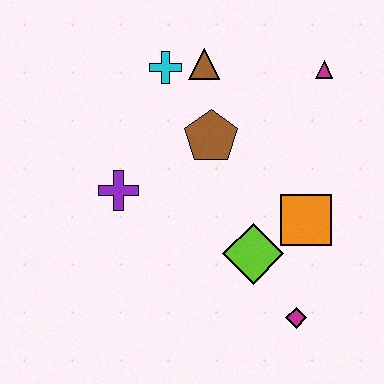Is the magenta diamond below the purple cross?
Yes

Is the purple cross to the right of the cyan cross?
No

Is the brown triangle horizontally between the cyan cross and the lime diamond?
Yes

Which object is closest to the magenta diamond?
The lime diamond is closest to the magenta diamond.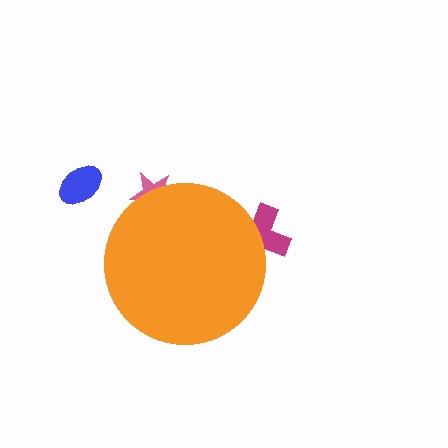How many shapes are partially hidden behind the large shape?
2 shapes are partially hidden.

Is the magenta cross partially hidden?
Yes, the magenta cross is partially hidden behind the orange circle.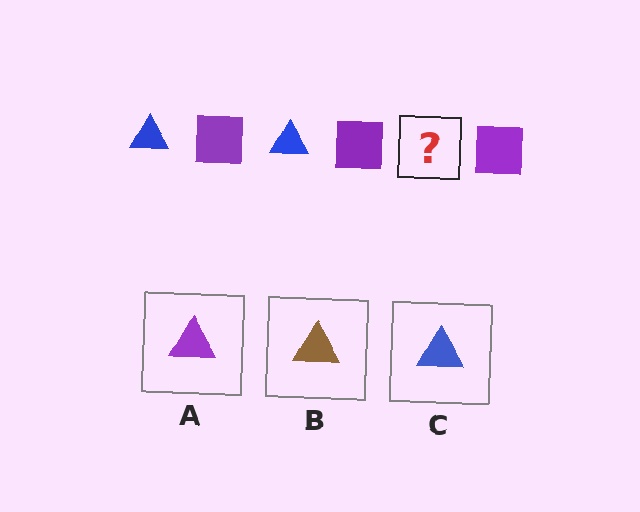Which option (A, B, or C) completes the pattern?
C.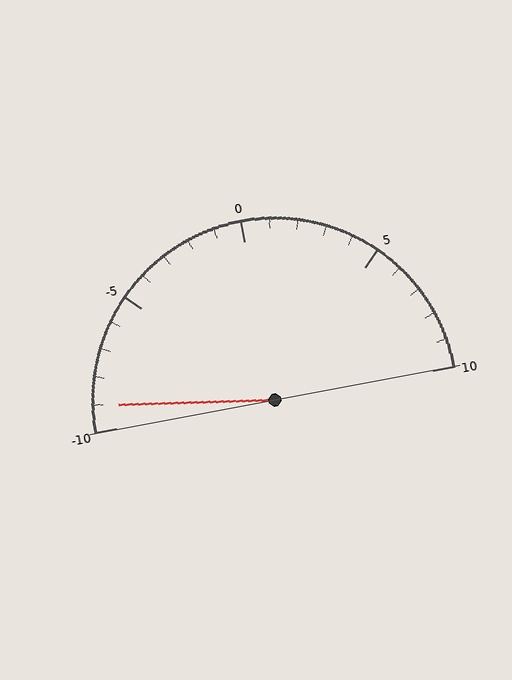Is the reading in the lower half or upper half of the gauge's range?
The reading is in the lower half of the range (-10 to 10).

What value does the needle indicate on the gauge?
The needle indicates approximately -9.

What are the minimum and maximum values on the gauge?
The gauge ranges from -10 to 10.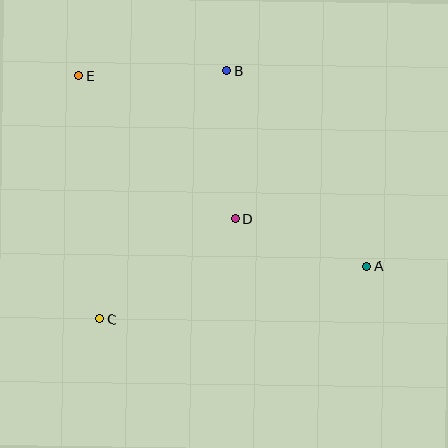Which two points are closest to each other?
Points A and D are closest to each other.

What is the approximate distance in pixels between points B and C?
The distance between B and C is approximately 279 pixels.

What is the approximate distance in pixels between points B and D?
The distance between B and D is approximately 148 pixels.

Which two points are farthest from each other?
Points A and E are farthest from each other.